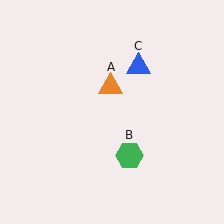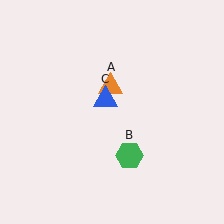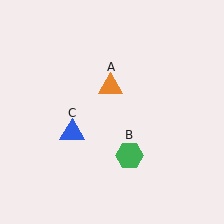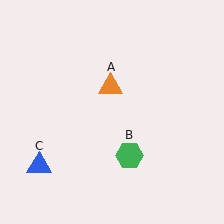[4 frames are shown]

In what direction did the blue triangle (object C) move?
The blue triangle (object C) moved down and to the left.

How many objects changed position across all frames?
1 object changed position: blue triangle (object C).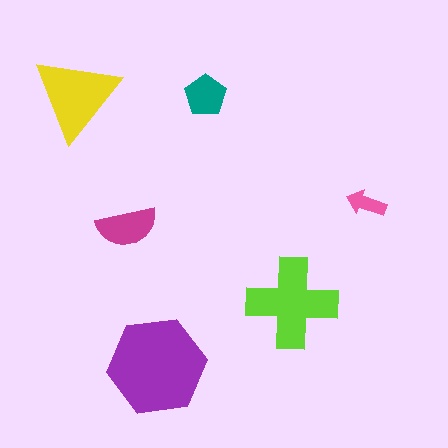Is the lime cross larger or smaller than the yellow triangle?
Larger.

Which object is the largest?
The purple hexagon.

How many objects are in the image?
There are 6 objects in the image.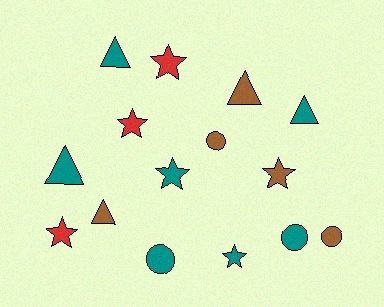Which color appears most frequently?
Teal, with 7 objects.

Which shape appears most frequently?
Star, with 6 objects.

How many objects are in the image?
There are 15 objects.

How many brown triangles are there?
There are 2 brown triangles.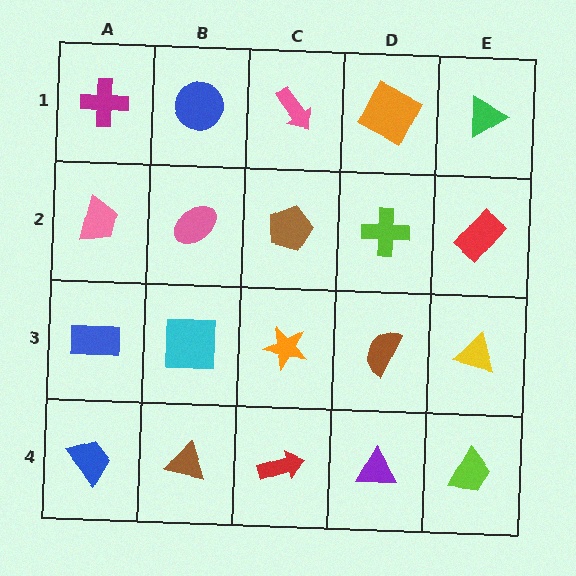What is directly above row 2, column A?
A magenta cross.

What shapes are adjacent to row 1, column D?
A lime cross (row 2, column D), a pink arrow (row 1, column C), a green triangle (row 1, column E).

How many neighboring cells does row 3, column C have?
4.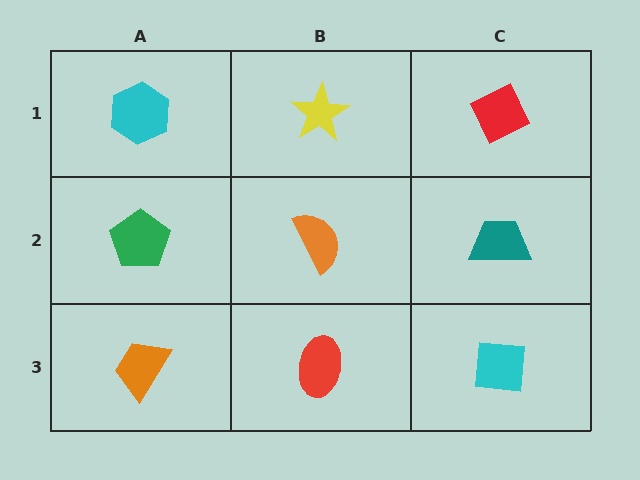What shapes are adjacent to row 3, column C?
A teal trapezoid (row 2, column C), a red ellipse (row 3, column B).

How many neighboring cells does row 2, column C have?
3.